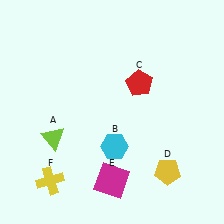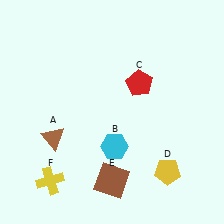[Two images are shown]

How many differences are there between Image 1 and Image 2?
There are 2 differences between the two images.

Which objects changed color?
A changed from lime to brown. E changed from magenta to brown.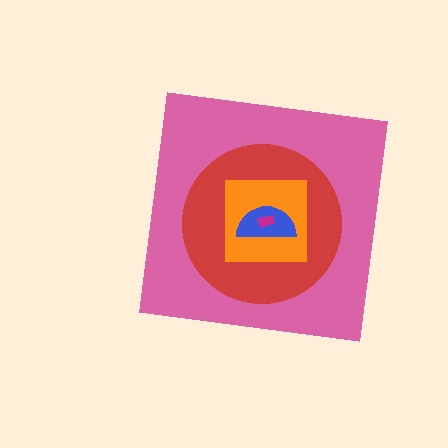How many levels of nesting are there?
5.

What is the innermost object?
The magenta rectangle.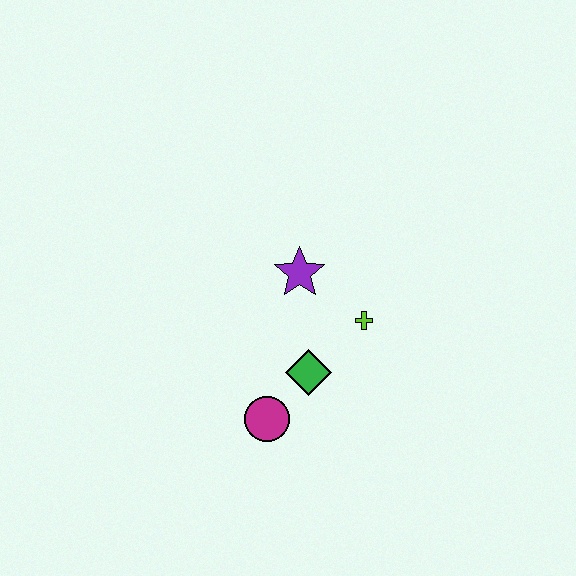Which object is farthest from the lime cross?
The magenta circle is farthest from the lime cross.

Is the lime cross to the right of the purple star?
Yes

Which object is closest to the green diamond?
The magenta circle is closest to the green diamond.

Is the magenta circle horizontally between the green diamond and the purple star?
No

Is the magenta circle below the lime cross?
Yes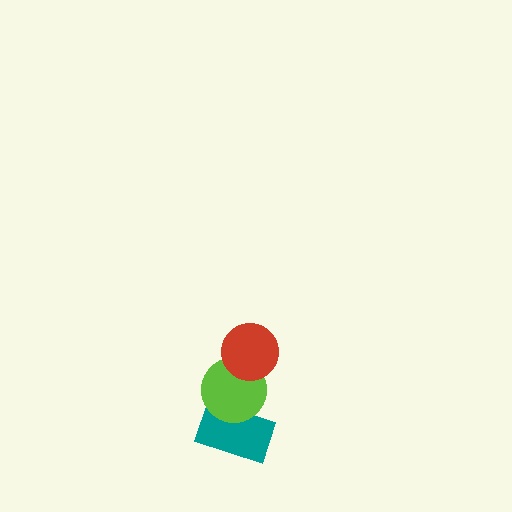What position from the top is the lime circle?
The lime circle is 2nd from the top.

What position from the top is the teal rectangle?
The teal rectangle is 3rd from the top.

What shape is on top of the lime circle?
The red circle is on top of the lime circle.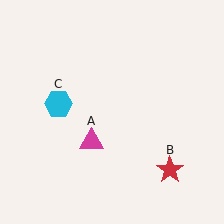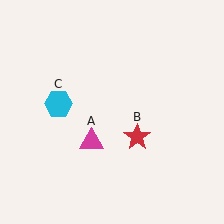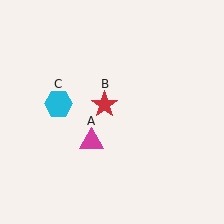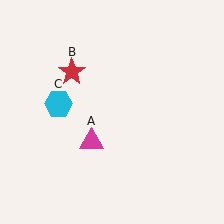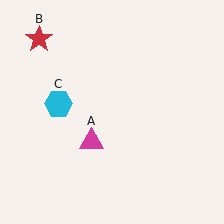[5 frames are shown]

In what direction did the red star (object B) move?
The red star (object B) moved up and to the left.